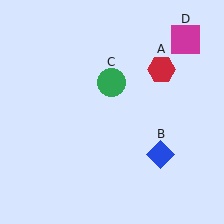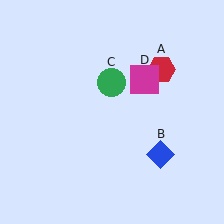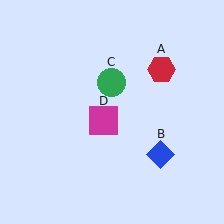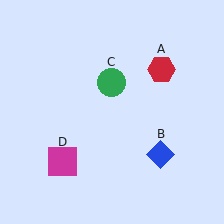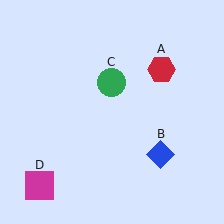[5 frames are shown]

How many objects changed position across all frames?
1 object changed position: magenta square (object D).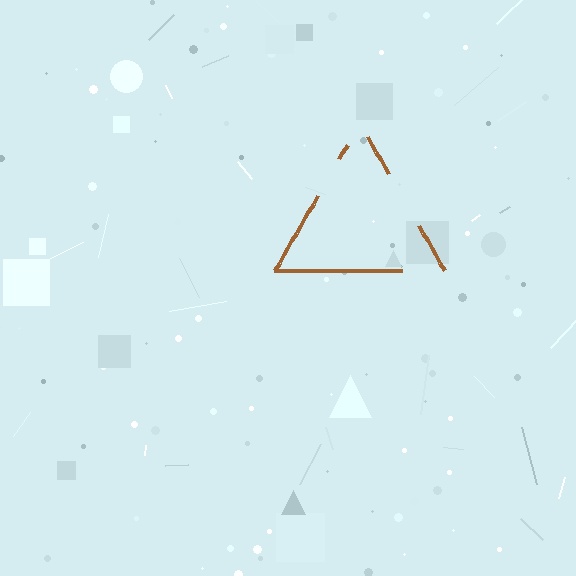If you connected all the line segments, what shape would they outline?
They would outline a triangle.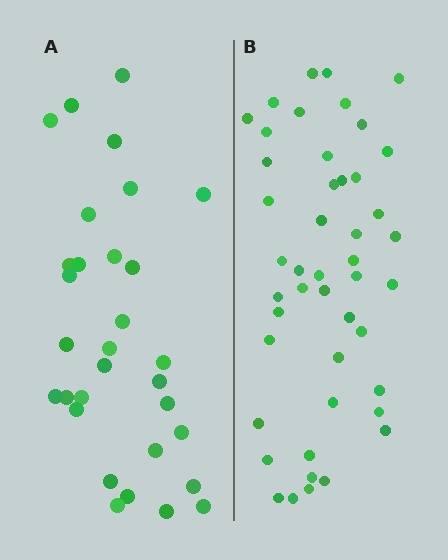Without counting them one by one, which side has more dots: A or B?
Region B (the right region) has more dots.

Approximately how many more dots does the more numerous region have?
Region B has approximately 15 more dots than region A.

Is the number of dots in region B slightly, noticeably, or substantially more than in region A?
Region B has substantially more. The ratio is roughly 1.5 to 1.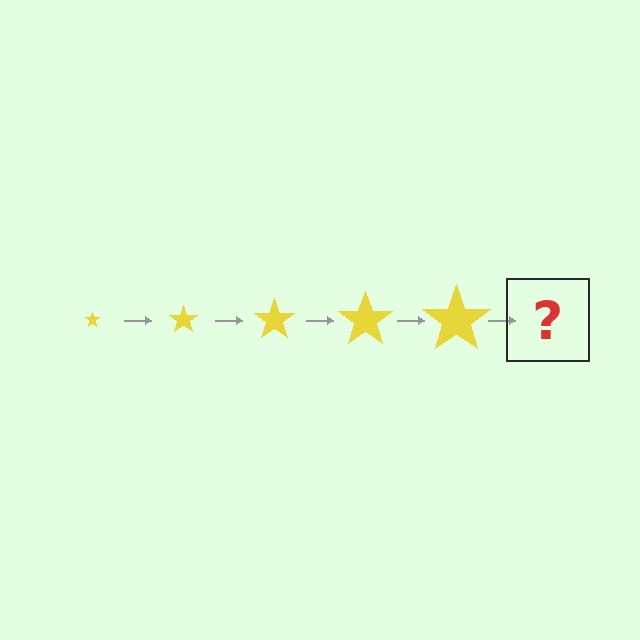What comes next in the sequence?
The next element should be a yellow star, larger than the previous one.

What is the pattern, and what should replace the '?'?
The pattern is that the star gets progressively larger each step. The '?' should be a yellow star, larger than the previous one.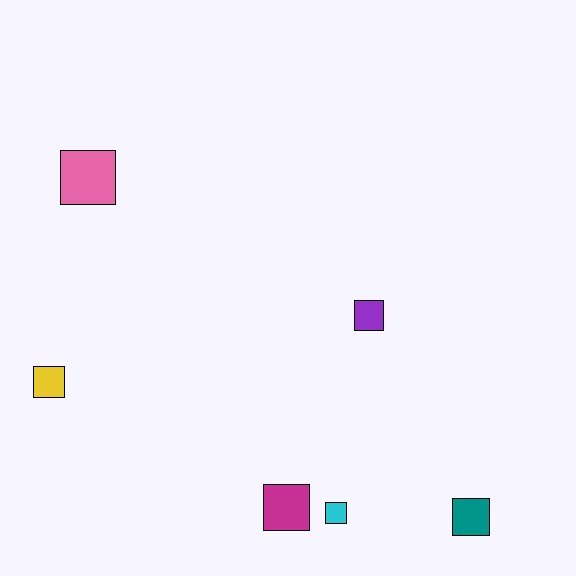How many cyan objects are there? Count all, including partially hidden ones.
There is 1 cyan object.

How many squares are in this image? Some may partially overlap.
There are 6 squares.